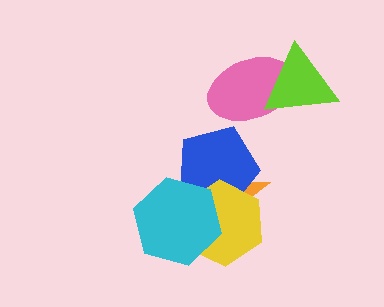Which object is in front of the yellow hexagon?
The cyan hexagon is in front of the yellow hexagon.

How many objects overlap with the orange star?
3 objects overlap with the orange star.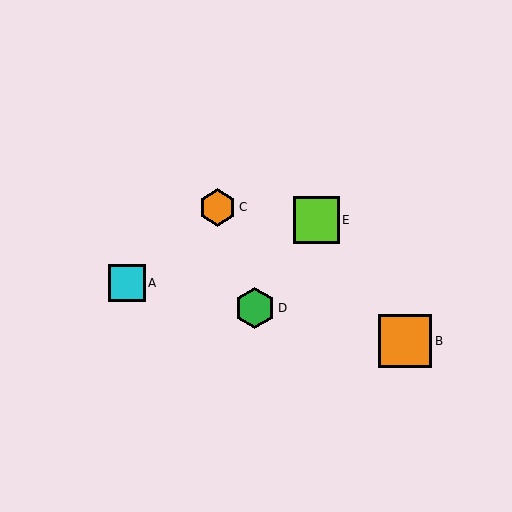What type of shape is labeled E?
Shape E is a lime square.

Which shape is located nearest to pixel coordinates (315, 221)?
The lime square (labeled E) at (316, 220) is nearest to that location.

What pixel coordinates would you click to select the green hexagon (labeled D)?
Click at (255, 308) to select the green hexagon D.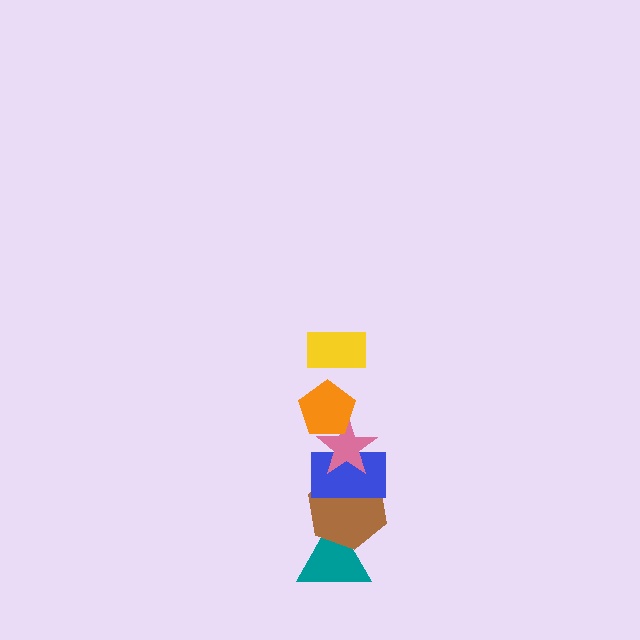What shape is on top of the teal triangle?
The brown hexagon is on top of the teal triangle.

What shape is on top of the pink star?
The orange pentagon is on top of the pink star.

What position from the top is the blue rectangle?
The blue rectangle is 4th from the top.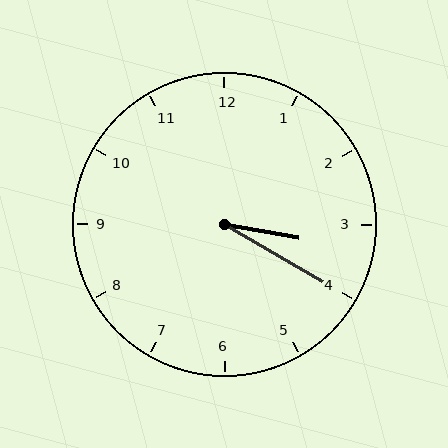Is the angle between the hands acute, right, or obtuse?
It is acute.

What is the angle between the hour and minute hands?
Approximately 20 degrees.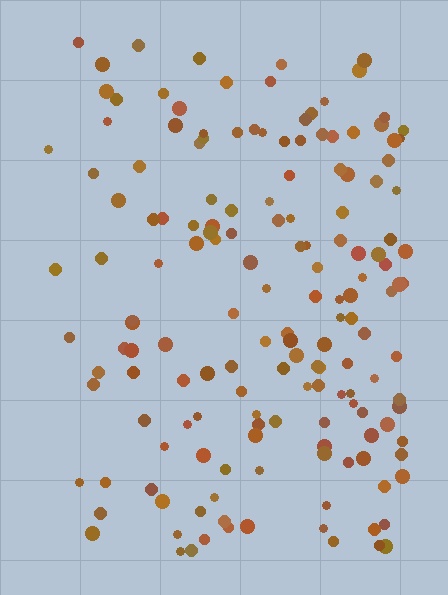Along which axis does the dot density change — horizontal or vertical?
Horizontal.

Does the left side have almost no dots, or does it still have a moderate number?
Still a moderate number, just noticeably fewer than the right.